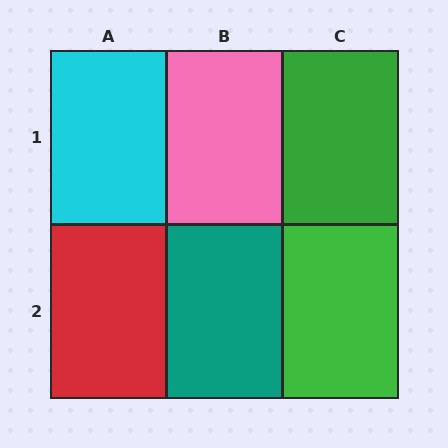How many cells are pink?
1 cell is pink.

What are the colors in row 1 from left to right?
Cyan, pink, green.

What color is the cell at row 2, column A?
Red.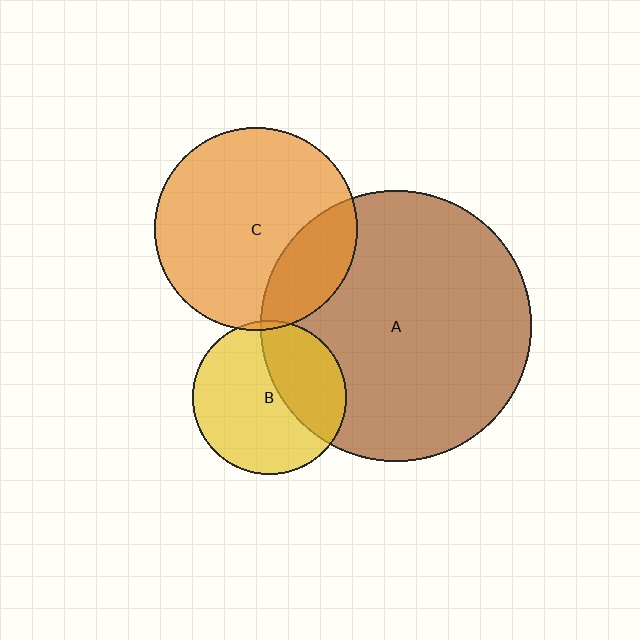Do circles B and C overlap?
Yes.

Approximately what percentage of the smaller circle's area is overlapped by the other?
Approximately 5%.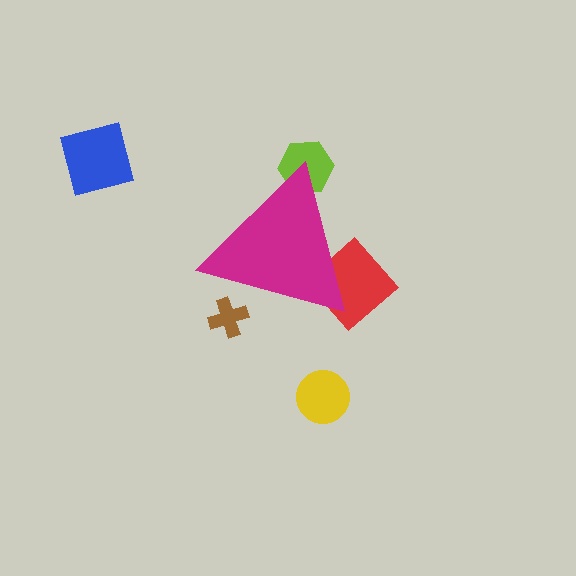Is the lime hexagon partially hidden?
Yes, the lime hexagon is partially hidden behind the magenta triangle.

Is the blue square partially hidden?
No, the blue square is fully visible.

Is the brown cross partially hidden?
Yes, the brown cross is partially hidden behind the magenta triangle.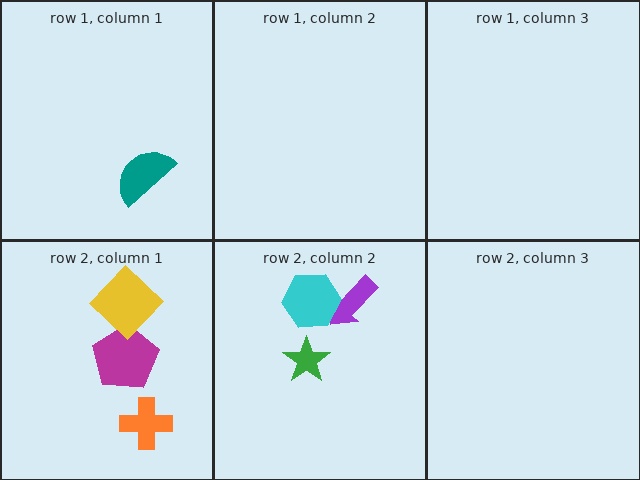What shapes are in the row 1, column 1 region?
The teal semicircle.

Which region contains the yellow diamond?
The row 2, column 1 region.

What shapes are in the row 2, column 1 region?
The orange cross, the magenta pentagon, the yellow diamond.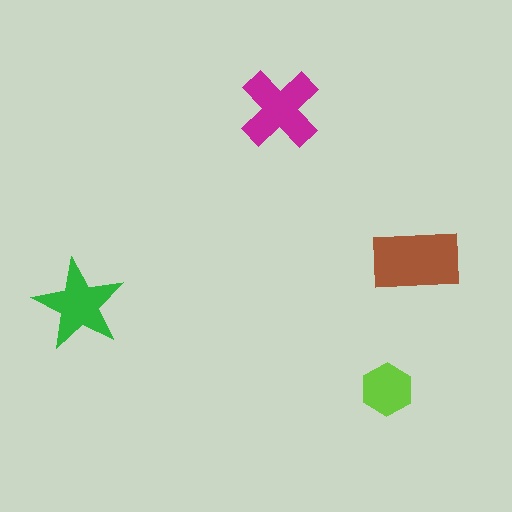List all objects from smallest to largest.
The lime hexagon, the green star, the magenta cross, the brown rectangle.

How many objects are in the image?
There are 4 objects in the image.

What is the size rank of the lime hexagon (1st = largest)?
4th.